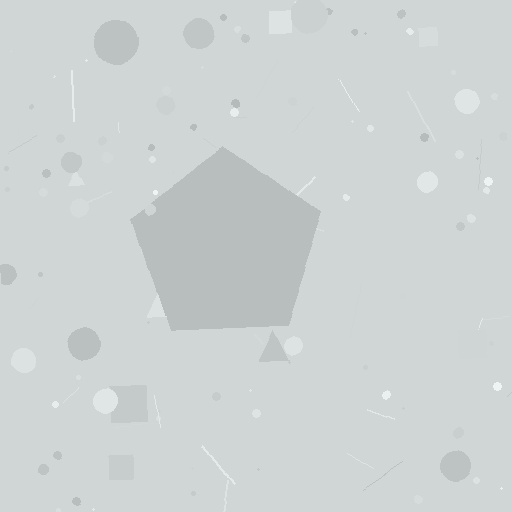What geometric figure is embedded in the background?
A pentagon is embedded in the background.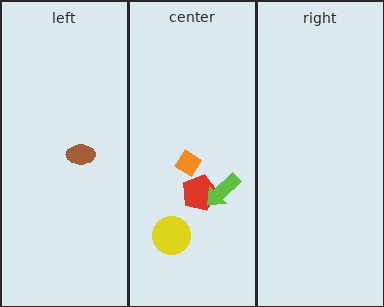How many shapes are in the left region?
1.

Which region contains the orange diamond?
The center region.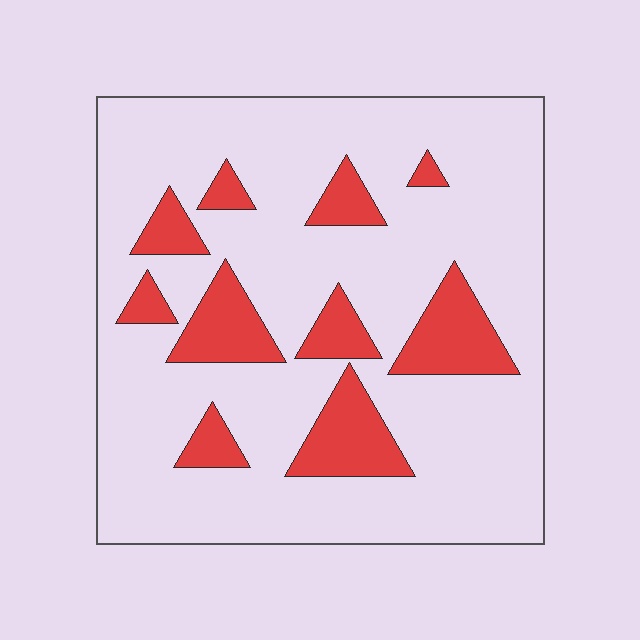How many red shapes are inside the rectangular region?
10.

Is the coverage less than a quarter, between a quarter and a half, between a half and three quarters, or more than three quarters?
Less than a quarter.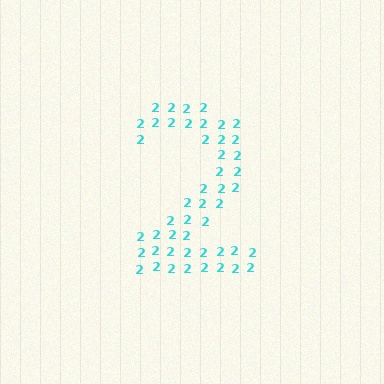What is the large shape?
The large shape is the digit 2.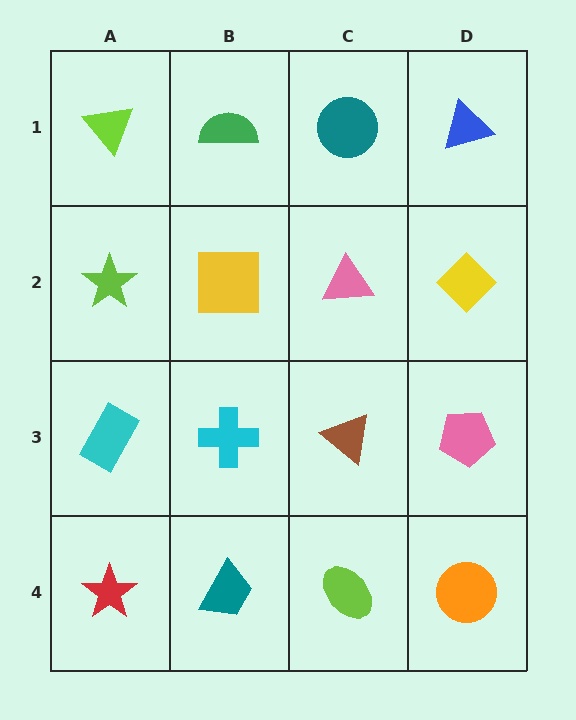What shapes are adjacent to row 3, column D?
A yellow diamond (row 2, column D), an orange circle (row 4, column D), a brown triangle (row 3, column C).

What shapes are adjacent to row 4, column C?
A brown triangle (row 3, column C), a teal trapezoid (row 4, column B), an orange circle (row 4, column D).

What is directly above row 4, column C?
A brown triangle.